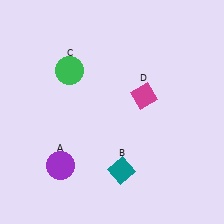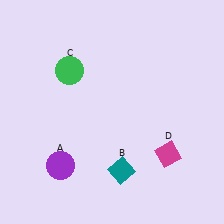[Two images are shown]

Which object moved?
The magenta diamond (D) moved down.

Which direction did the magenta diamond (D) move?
The magenta diamond (D) moved down.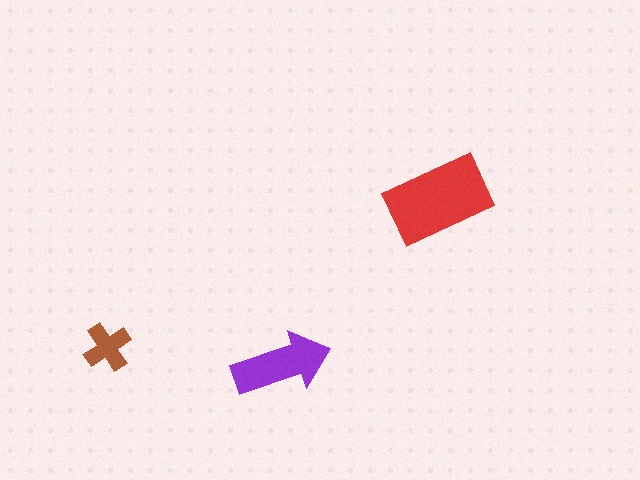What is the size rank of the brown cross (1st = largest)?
3rd.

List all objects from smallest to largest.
The brown cross, the purple arrow, the red rectangle.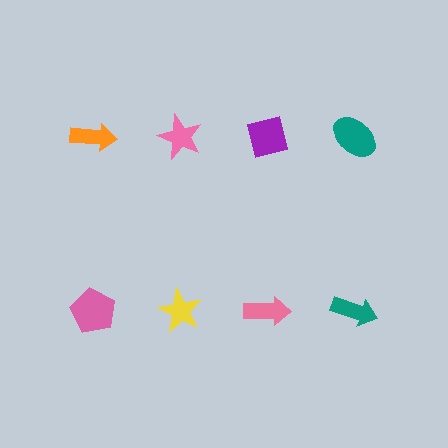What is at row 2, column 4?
A teal arrow.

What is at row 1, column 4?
A teal ellipse.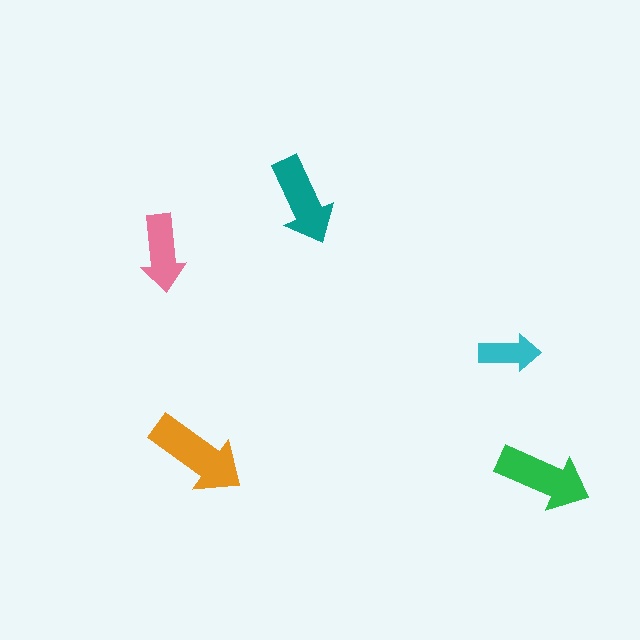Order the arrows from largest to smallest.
the orange one, the green one, the teal one, the pink one, the cyan one.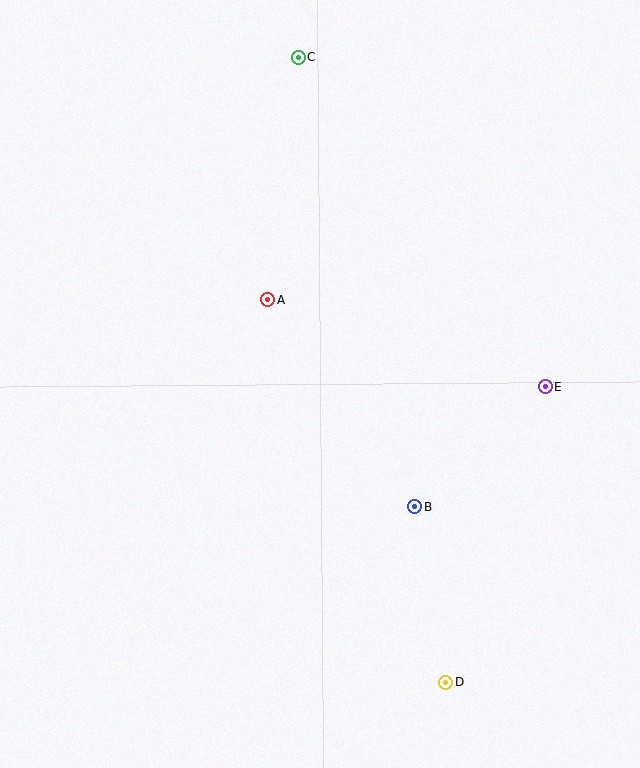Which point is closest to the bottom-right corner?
Point D is closest to the bottom-right corner.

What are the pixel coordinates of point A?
Point A is at (268, 300).